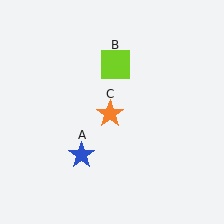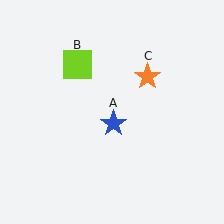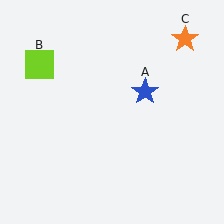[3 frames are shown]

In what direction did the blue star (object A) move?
The blue star (object A) moved up and to the right.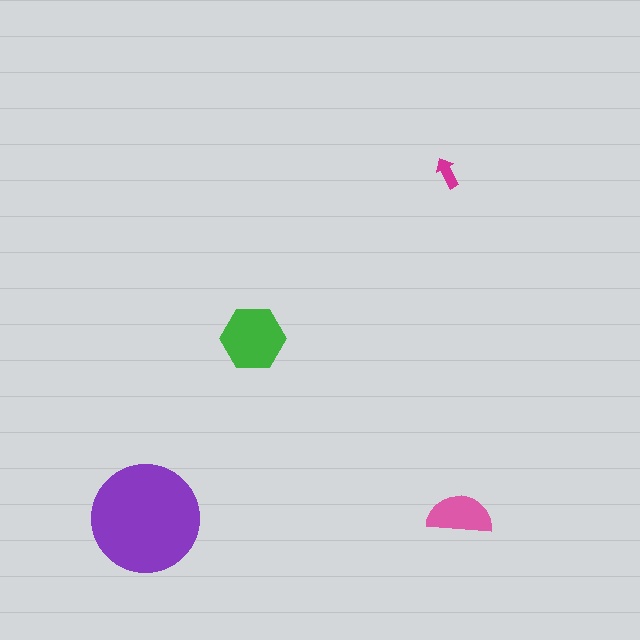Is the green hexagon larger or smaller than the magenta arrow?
Larger.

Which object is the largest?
The purple circle.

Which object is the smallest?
The magenta arrow.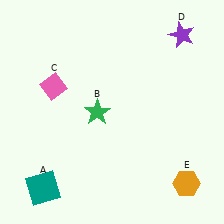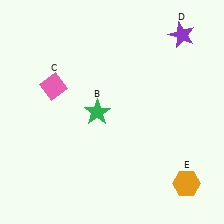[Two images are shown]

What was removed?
The teal square (A) was removed in Image 2.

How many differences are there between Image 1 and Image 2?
There is 1 difference between the two images.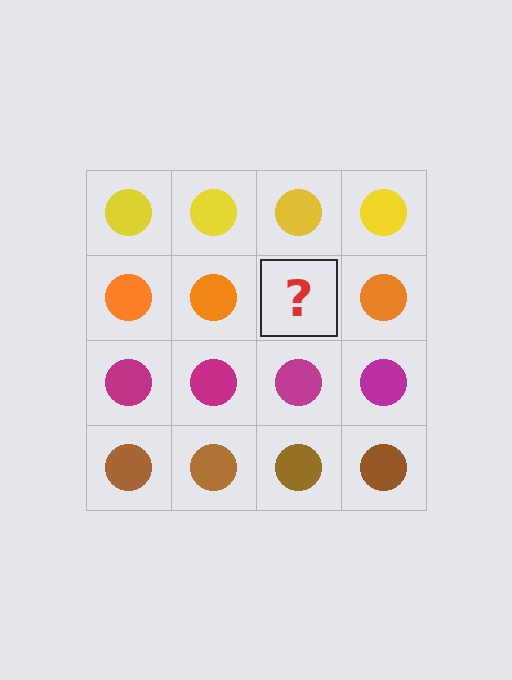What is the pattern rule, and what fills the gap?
The rule is that each row has a consistent color. The gap should be filled with an orange circle.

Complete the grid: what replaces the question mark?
The question mark should be replaced with an orange circle.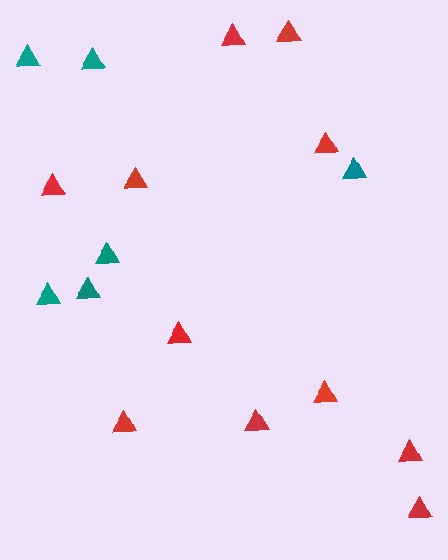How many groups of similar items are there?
There are 2 groups: one group of red triangles (11) and one group of teal triangles (6).